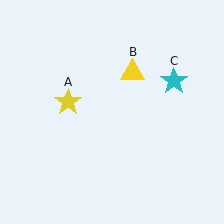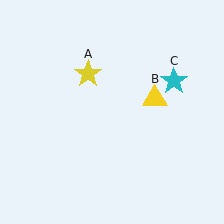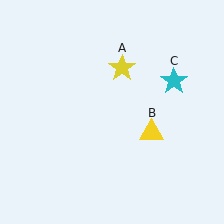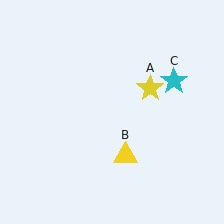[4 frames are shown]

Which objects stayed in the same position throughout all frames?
Cyan star (object C) remained stationary.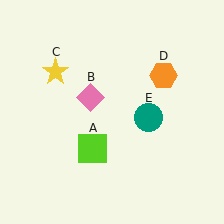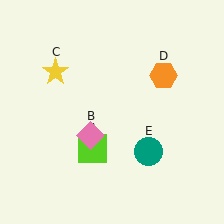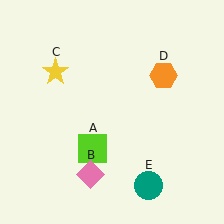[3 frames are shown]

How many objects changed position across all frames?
2 objects changed position: pink diamond (object B), teal circle (object E).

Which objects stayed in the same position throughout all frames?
Lime square (object A) and yellow star (object C) and orange hexagon (object D) remained stationary.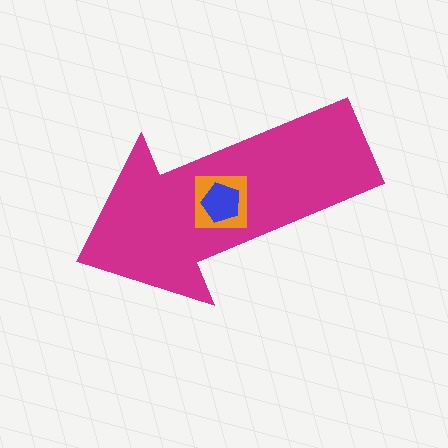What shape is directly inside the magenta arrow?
The orange square.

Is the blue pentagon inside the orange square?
Yes.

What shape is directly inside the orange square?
The blue pentagon.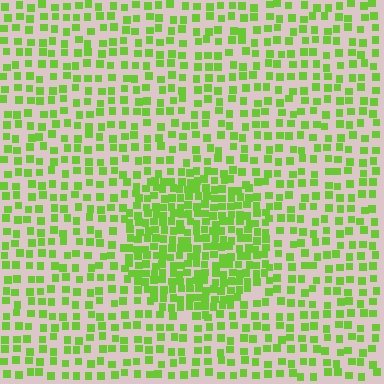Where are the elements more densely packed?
The elements are more densely packed inside the circle boundary.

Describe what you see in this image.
The image contains small lime elements arranged at two different densities. A circle-shaped region is visible where the elements are more densely packed than the surrounding area.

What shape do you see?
I see a circle.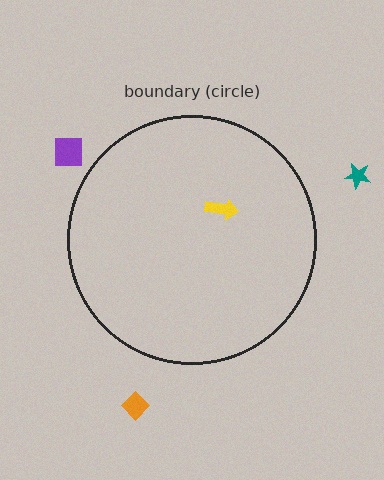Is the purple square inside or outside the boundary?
Outside.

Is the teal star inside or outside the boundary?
Outside.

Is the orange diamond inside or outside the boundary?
Outside.